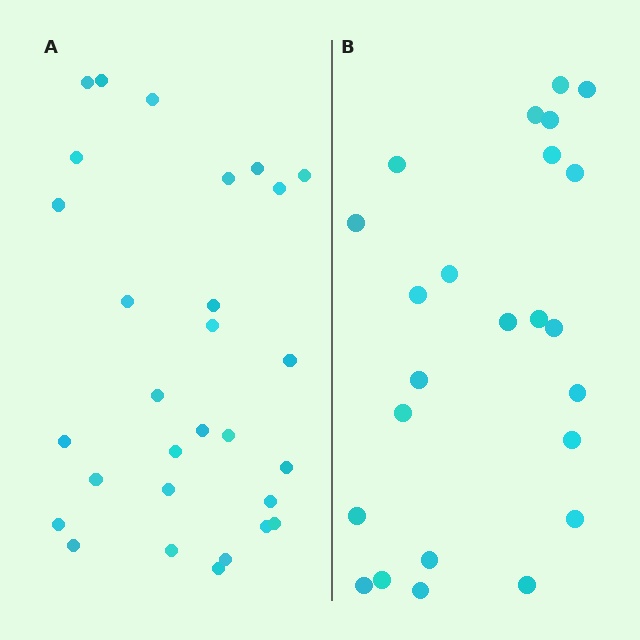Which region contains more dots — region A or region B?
Region A (the left region) has more dots.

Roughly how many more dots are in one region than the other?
Region A has about 5 more dots than region B.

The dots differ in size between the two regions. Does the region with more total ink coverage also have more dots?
No. Region B has more total ink coverage because its dots are larger, but region A actually contains more individual dots. Total area can be misleading — the number of items is what matters here.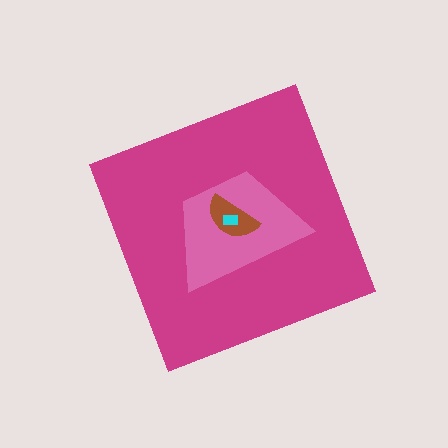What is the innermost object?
The cyan rectangle.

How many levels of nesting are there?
4.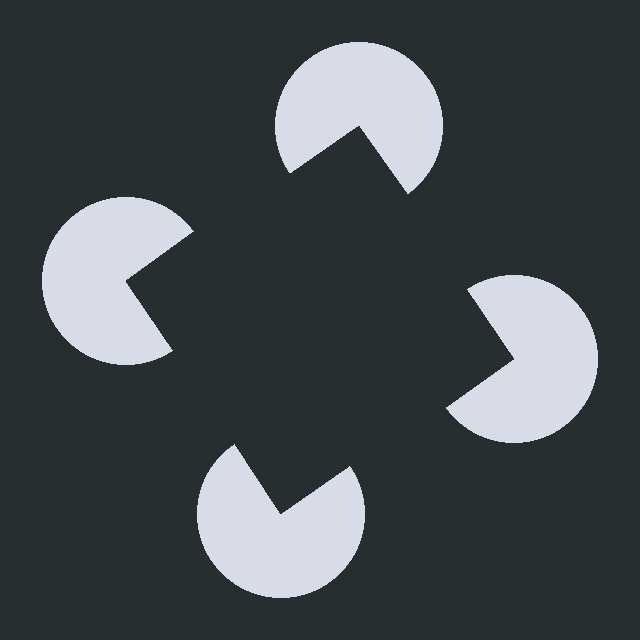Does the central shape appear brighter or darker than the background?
It typically appears slightly darker than the background, even though no actual brightness change is drawn.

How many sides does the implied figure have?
4 sides.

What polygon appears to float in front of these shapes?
An illusory square — its edges are inferred from the aligned wedge cuts in the pac-man discs, not physically drawn.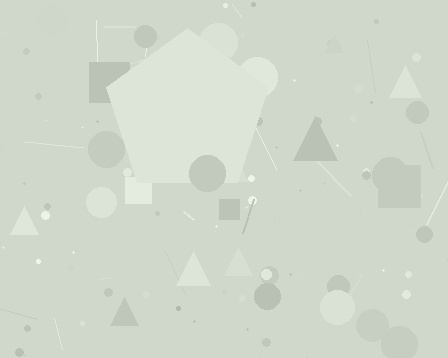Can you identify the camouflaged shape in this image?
The camouflaged shape is a pentagon.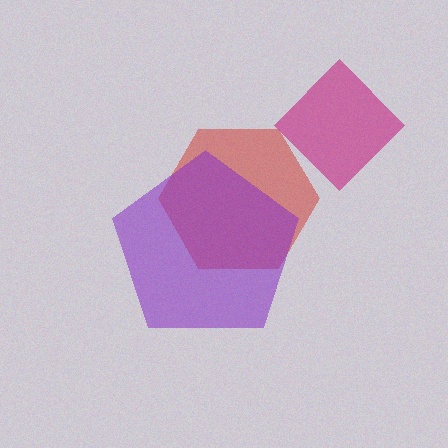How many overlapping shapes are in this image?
There are 3 overlapping shapes in the image.